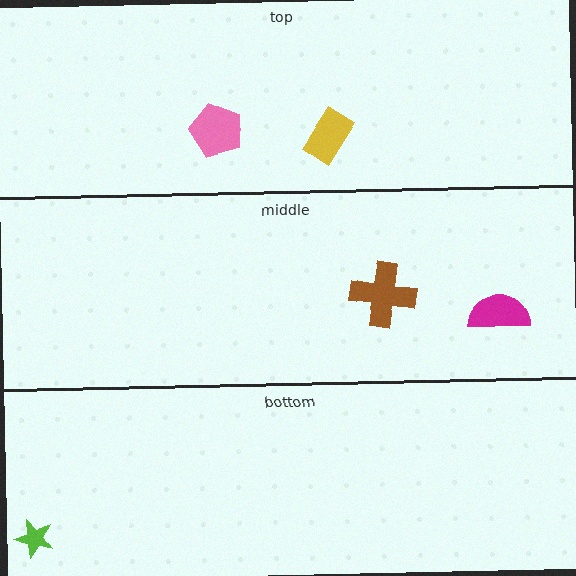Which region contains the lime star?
The bottom region.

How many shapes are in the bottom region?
1.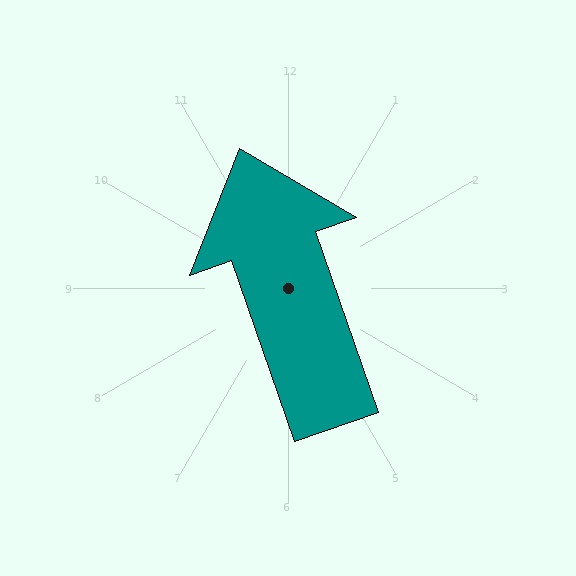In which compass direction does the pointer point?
North.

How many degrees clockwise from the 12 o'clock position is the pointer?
Approximately 341 degrees.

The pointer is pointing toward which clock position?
Roughly 11 o'clock.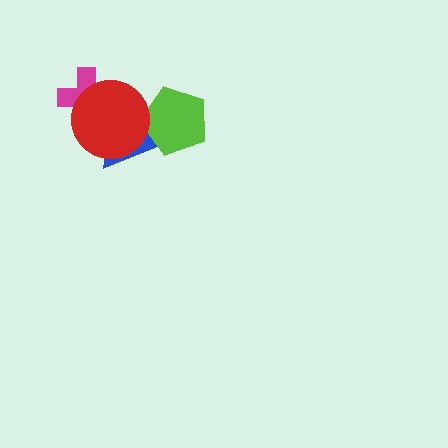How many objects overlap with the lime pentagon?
2 objects overlap with the lime pentagon.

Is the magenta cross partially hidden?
Yes, it is partially covered by another shape.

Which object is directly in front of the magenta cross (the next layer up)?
The blue triangle is directly in front of the magenta cross.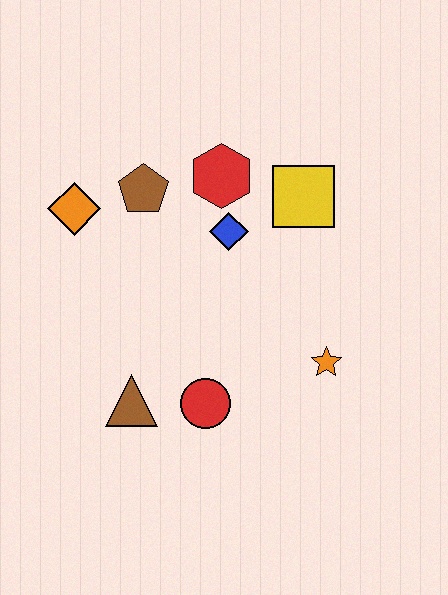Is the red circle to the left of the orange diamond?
No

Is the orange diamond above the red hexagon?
No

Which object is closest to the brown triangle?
The red circle is closest to the brown triangle.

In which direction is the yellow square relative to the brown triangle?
The yellow square is above the brown triangle.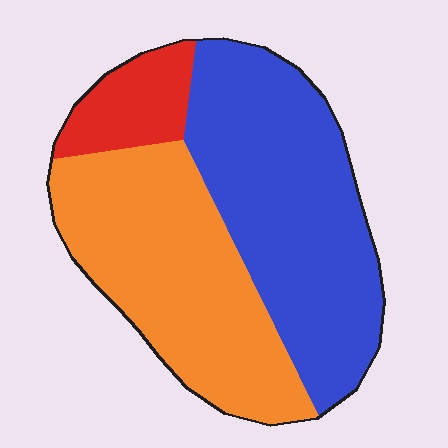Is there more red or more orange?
Orange.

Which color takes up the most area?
Blue, at roughly 45%.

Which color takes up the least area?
Red, at roughly 10%.